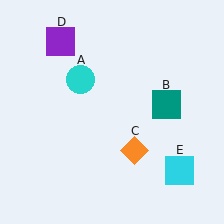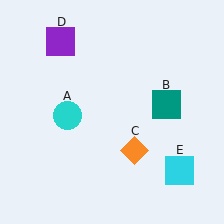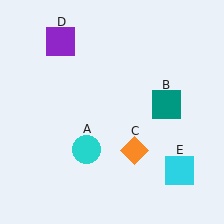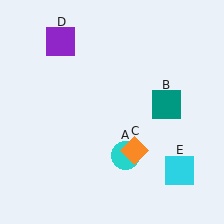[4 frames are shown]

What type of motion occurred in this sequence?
The cyan circle (object A) rotated counterclockwise around the center of the scene.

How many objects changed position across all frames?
1 object changed position: cyan circle (object A).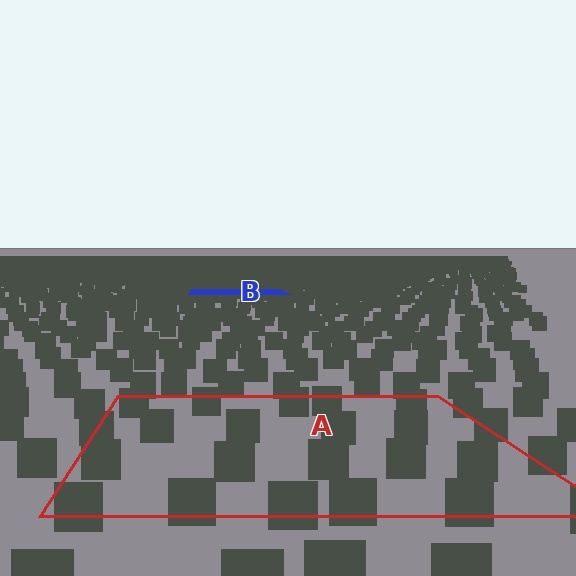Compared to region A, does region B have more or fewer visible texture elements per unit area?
Region B has more texture elements per unit area — they are packed more densely because it is farther away.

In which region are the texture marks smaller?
The texture marks are smaller in region B, because it is farther away.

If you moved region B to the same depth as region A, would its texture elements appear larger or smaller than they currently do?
They would appear larger. At a closer depth, the same texture elements are projected at a bigger on-screen size.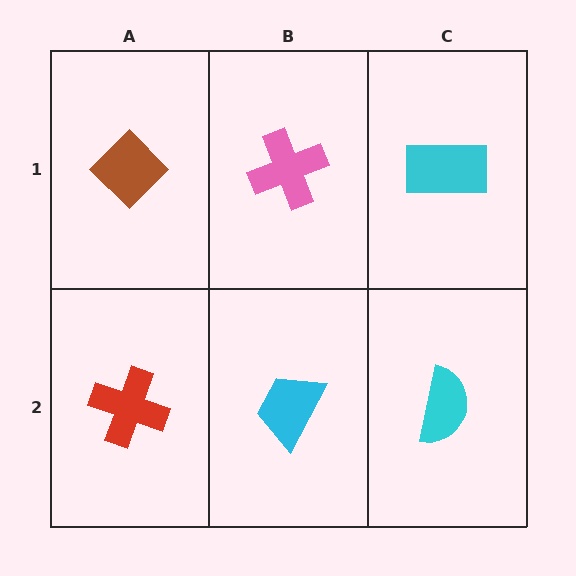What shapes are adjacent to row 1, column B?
A cyan trapezoid (row 2, column B), a brown diamond (row 1, column A), a cyan rectangle (row 1, column C).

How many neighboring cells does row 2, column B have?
3.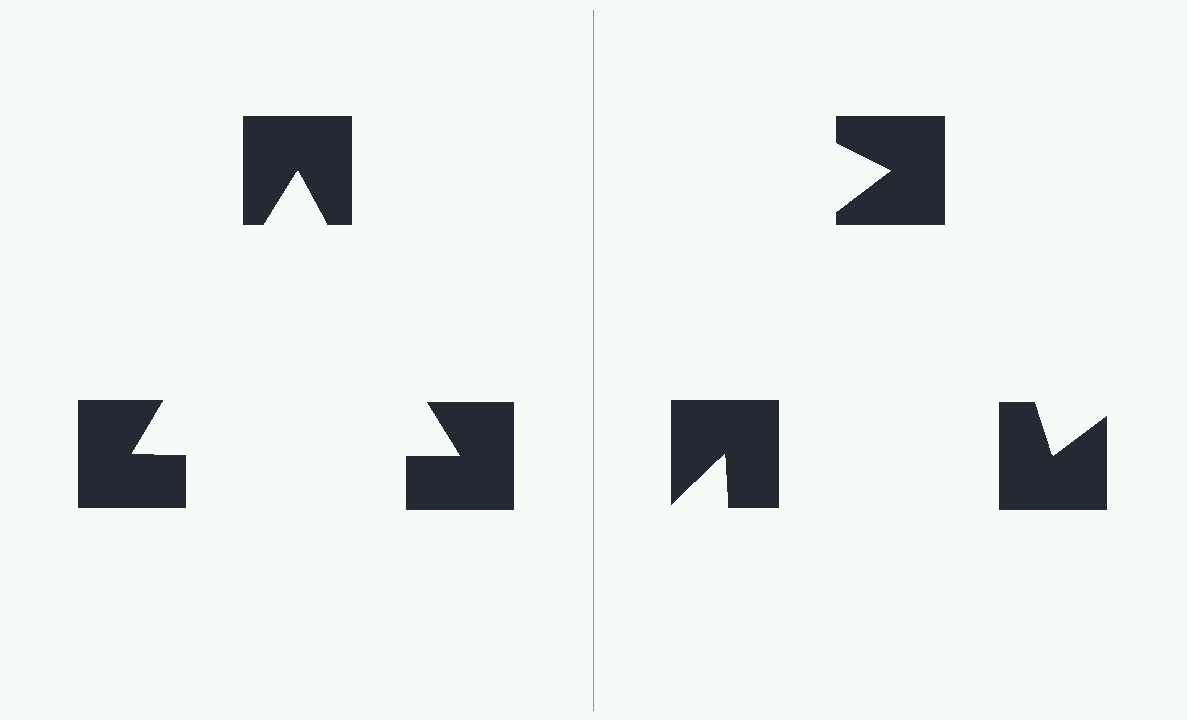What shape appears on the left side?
An illusory triangle.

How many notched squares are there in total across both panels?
6 — 3 on each side.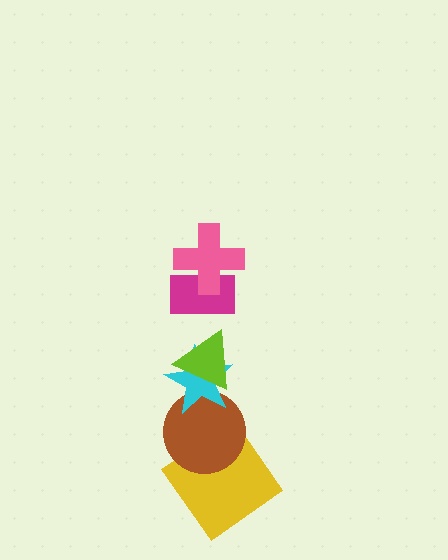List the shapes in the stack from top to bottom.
From top to bottom: the pink cross, the magenta rectangle, the lime triangle, the cyan star, the brown circle, the yellow diamond.